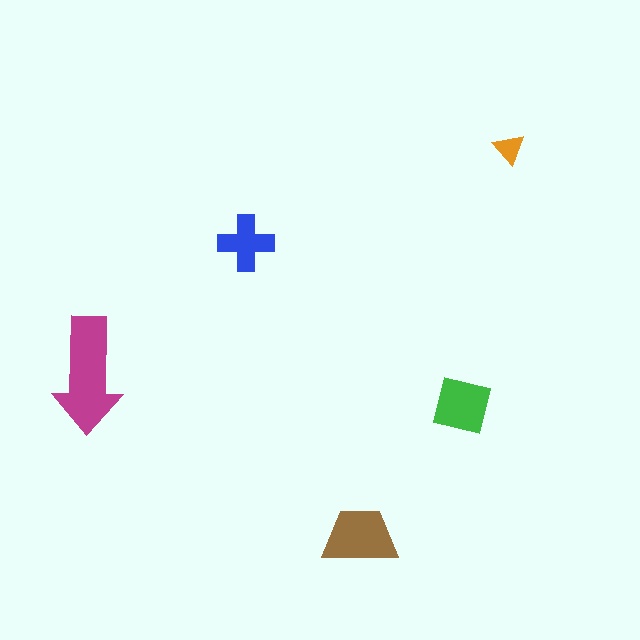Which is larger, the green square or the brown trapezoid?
The brown trapezoid.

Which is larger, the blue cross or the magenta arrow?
The magenta arrow.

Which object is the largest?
The magenta arrow.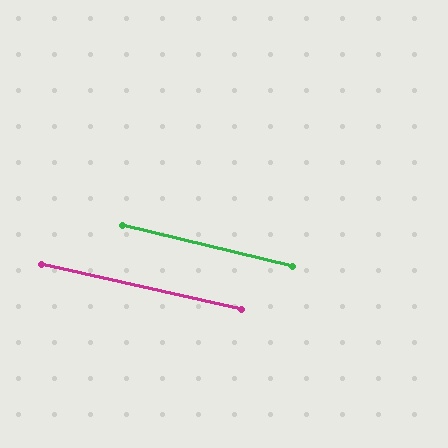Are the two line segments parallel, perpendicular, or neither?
Parallel — their directions differ by only 0.8°.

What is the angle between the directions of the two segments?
Approximately 1 degree.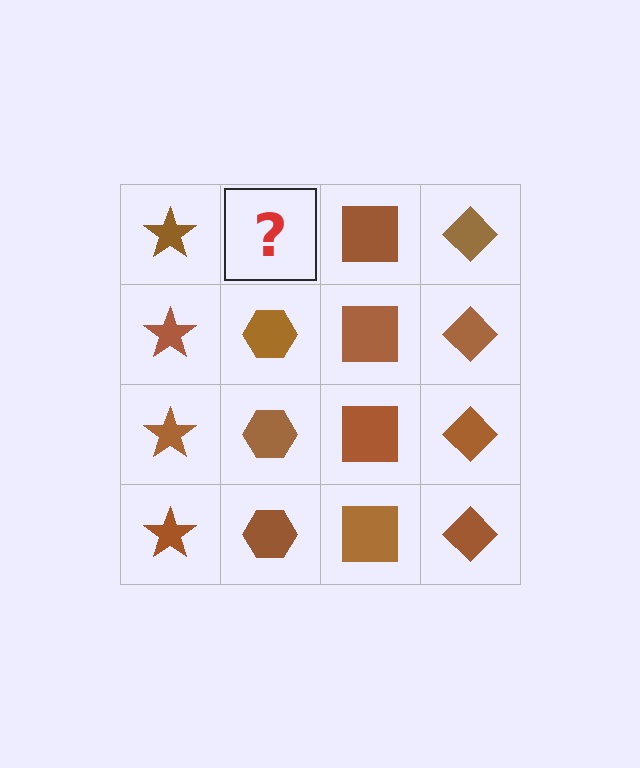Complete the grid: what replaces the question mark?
The question mark should be replaced with a brown hexagon.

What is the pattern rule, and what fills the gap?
The rule is that each column has a consistent shape. The gap should be filled with a brown hexagon.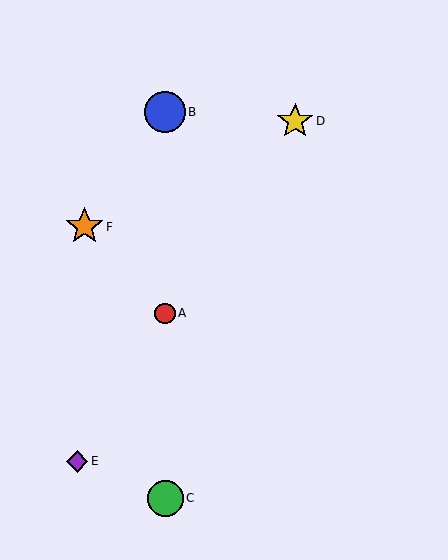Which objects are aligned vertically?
Objects A, B, C are aligned vertically.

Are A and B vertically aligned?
Yes, both are at x≈165.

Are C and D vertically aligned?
No, C is at x≈165 and D is at x≈295.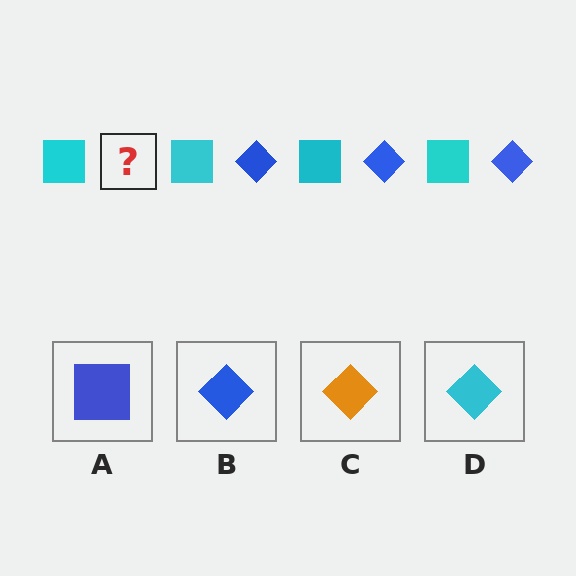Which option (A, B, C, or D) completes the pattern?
B.